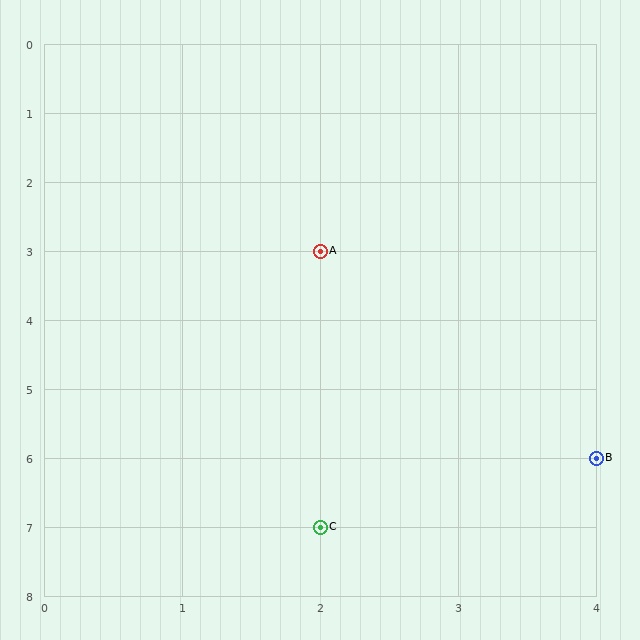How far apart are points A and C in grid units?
Points A and C are 4 rows apart.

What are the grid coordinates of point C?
Point C is at grid coordinates (2, 7).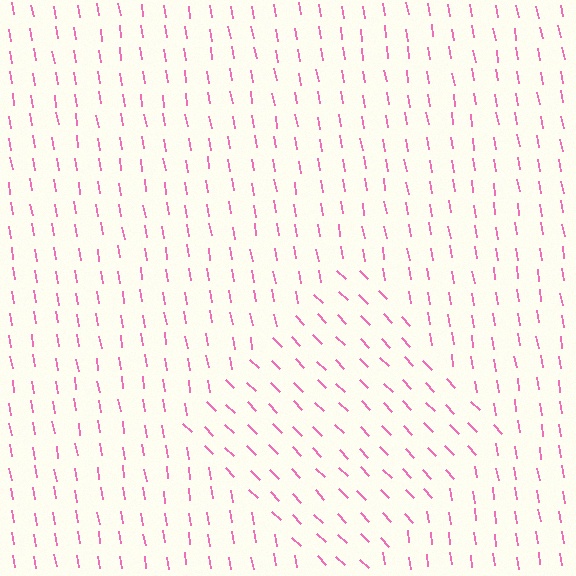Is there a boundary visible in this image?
Yes, there is a texture boundary formed by a change in line orientation.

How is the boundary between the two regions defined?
The boundary is defined purely by a change in line orientation (approximately 35 degrees difference). All lines are the same color and thickness.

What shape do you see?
I see a diamond.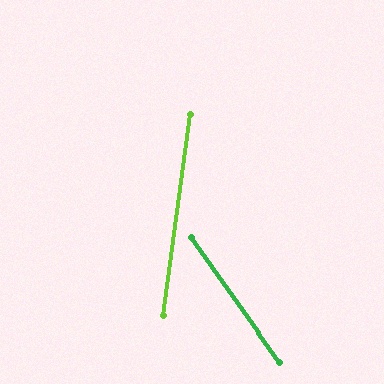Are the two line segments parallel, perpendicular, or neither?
Neither parallel nor perpendicular — they differ by about 43°.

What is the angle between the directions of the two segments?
Approximately 43 degrees.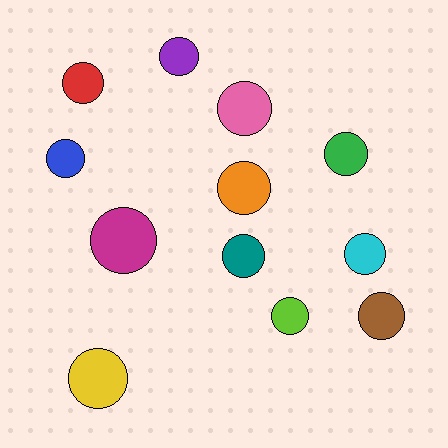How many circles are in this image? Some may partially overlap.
There are 12 circles.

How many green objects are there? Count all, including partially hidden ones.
There is 1 green object.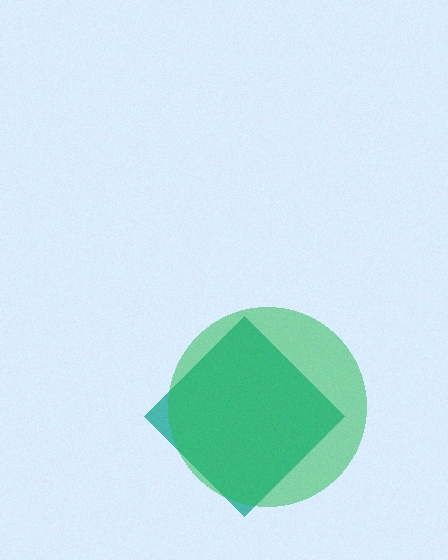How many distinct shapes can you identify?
There are 2 distinct shapes: a teal diamond, a green circle.